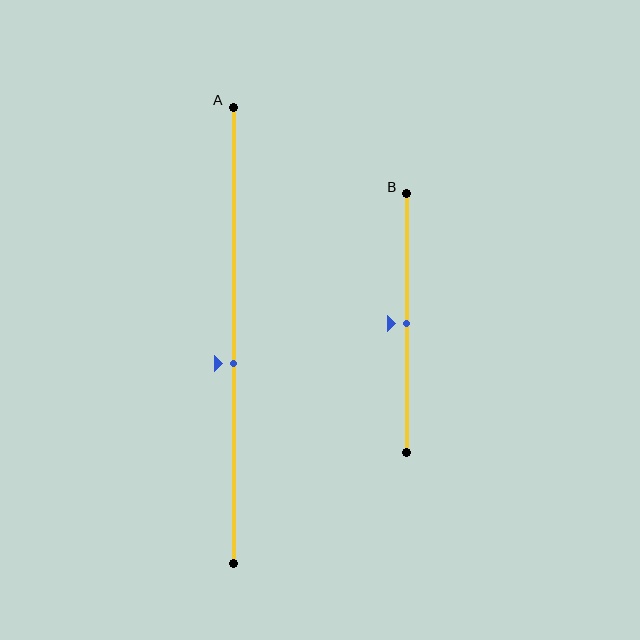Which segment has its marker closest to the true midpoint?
Segment B has its marker closest to the true midpoint.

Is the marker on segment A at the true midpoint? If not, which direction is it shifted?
No, the marker on segment A is shifted downward by about 6% of the segment length.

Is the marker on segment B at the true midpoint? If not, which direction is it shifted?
Yes, the marker on segment B is at the true midpoint.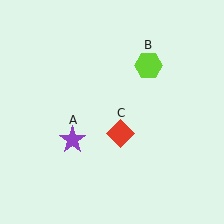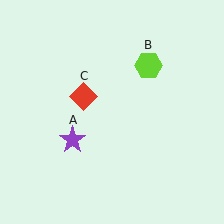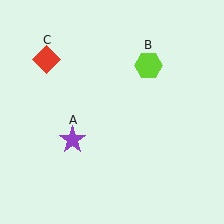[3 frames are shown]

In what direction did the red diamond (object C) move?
The red diamond (object C) moved up and to the left.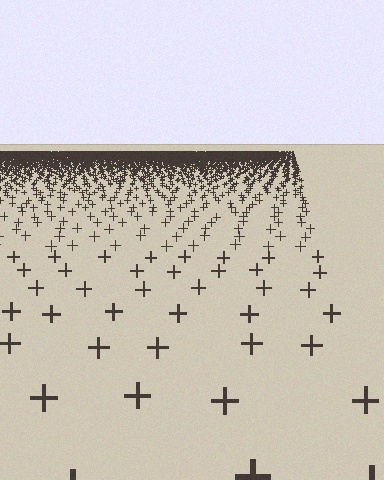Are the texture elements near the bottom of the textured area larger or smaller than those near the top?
Larger. Near the bottom, elements are closer to the viewer and appear at a bigger on-screen size.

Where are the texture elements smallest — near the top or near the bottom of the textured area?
Near the top.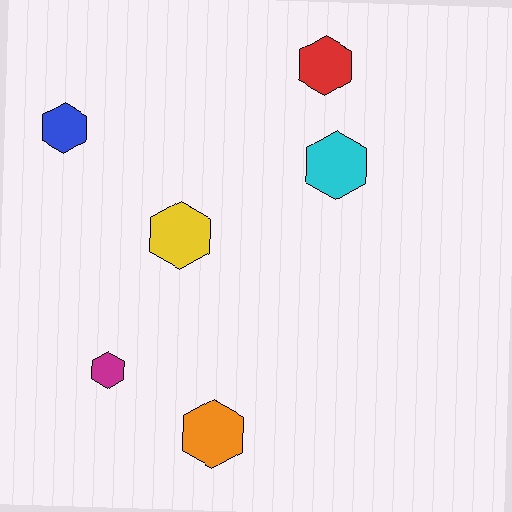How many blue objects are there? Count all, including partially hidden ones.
There is 1 blue object.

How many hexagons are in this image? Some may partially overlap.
There are 6 hexagons.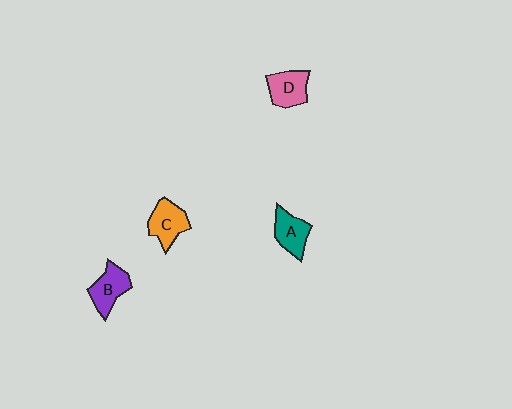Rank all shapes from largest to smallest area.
From largest to smallest: C (orange), B (purple), D (pink), A (teal).